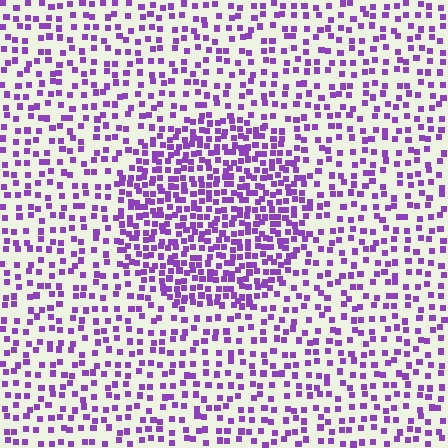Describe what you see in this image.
The image contains small purple elements arranged at two different densities. A circle-shaped region is visible where the elements are more densely packed than the surrounding area.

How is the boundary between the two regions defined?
The boundary is defined by a change in element density (approximately 2.0x ratio). All elements are the same color, size, and shape.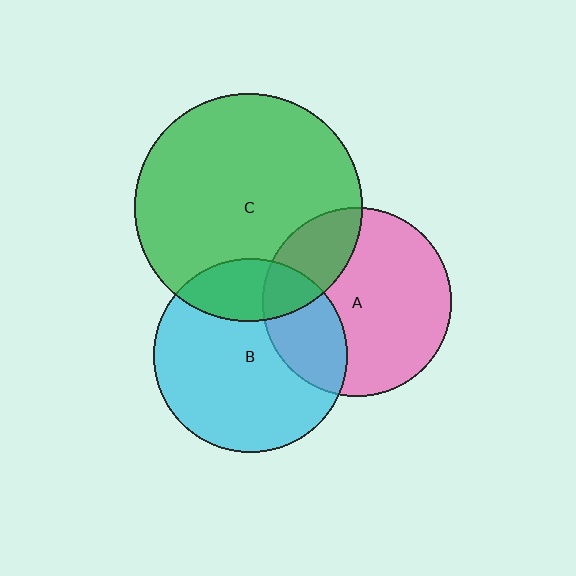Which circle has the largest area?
Circle C (green).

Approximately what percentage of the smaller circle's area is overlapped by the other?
Approximately 25%.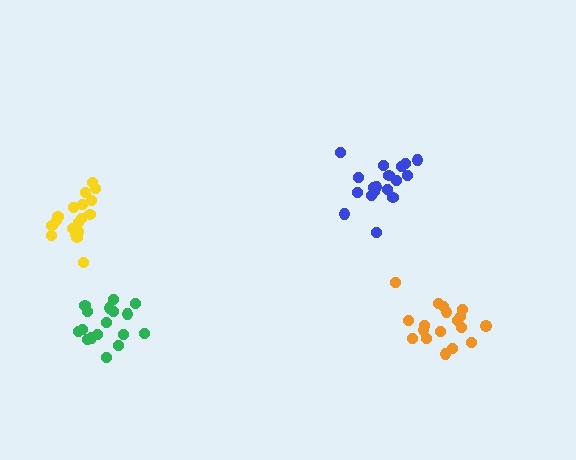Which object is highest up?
The blue cluster is topmost.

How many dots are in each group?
Group 1: 17 dots, Group 2: 18 dots, Group 3: 18 dots, Group 4: 18 dots (71 total).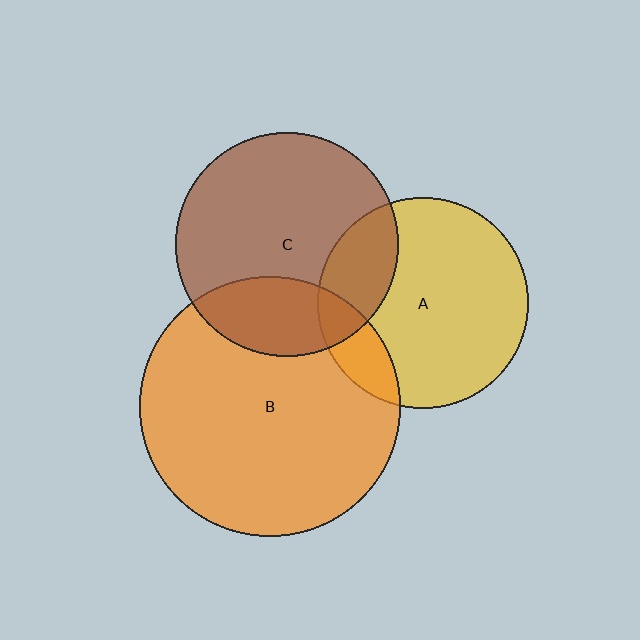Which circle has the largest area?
Circle B (orange).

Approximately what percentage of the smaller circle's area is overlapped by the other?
Approximately 15%.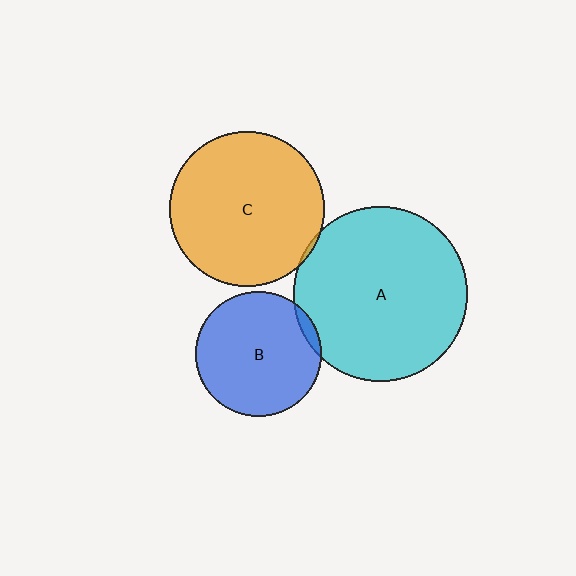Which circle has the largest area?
Circle A (cyan).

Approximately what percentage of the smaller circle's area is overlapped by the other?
Approximately 5%.